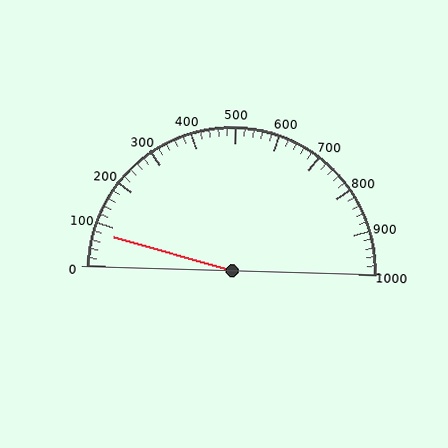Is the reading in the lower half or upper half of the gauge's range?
The reading is in the lower half of the range (0 to 1000).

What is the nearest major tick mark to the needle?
The nearest major tick mark is 100.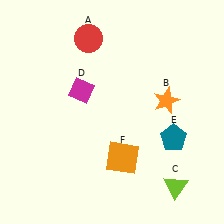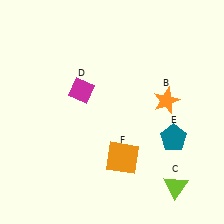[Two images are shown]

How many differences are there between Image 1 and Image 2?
There is 1 difference between the two images.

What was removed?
The red circle (A) was removed in Image 2.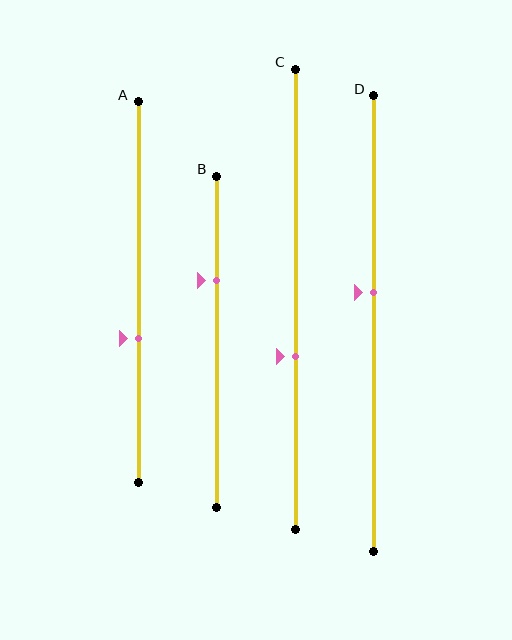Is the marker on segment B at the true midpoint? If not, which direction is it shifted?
No, the marker on segment B is shifted upward by about 19% of the segment length.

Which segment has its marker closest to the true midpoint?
Segment D has its marker closest to the true midpoint.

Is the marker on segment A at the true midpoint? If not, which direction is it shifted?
No, the marker on segment A is shifted downward by about 12% of the segment length.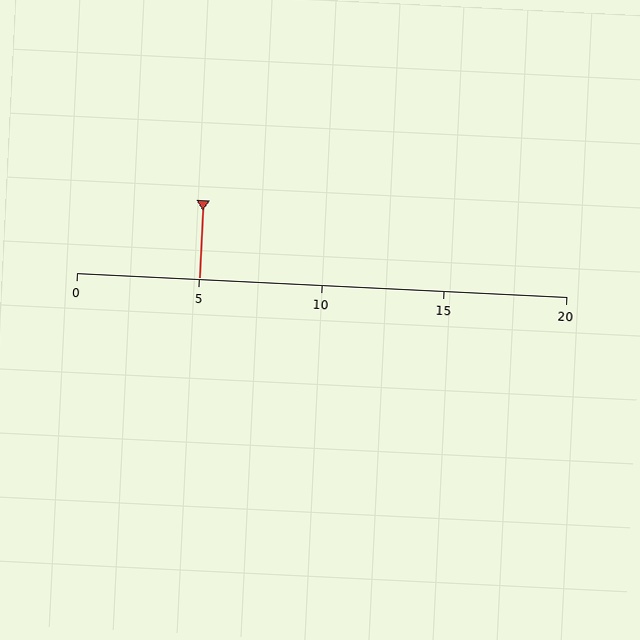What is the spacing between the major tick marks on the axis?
The major ticks are spaced 5 apart.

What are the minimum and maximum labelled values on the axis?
The axis runs from 0 to 20.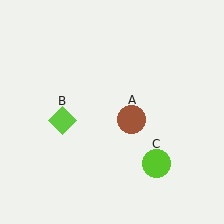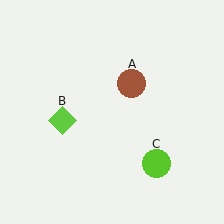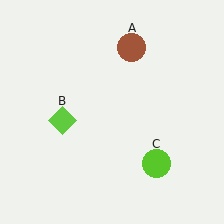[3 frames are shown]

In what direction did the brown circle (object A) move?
The brown circle (object A) moved up.